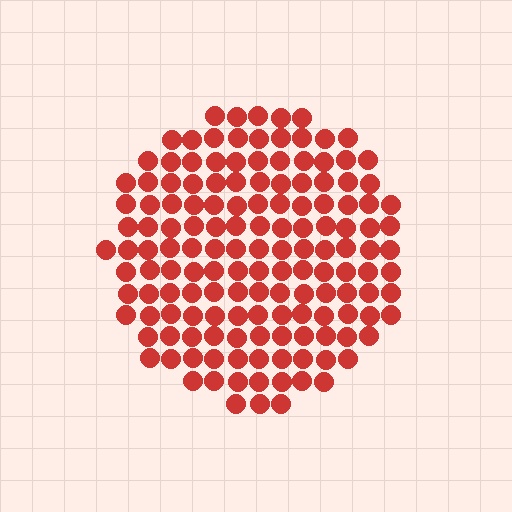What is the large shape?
The large shape is a circle.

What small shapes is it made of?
It is made of small circles.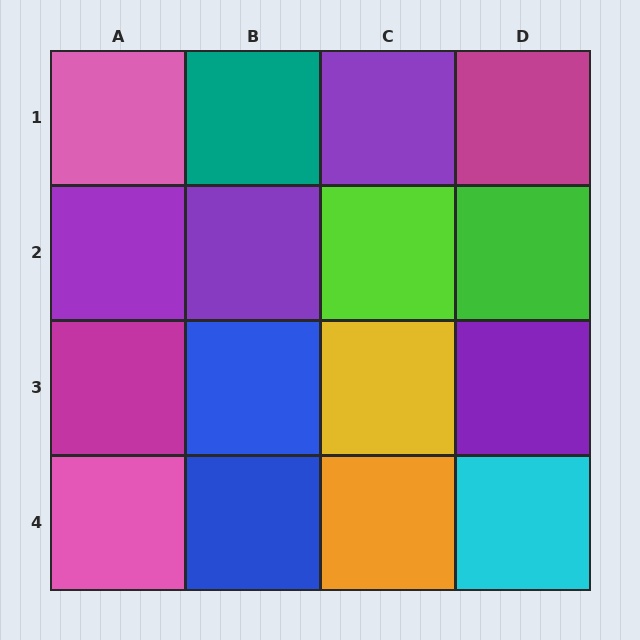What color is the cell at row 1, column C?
Purple.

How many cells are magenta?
2 cells are magenta.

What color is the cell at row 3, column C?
Yellow.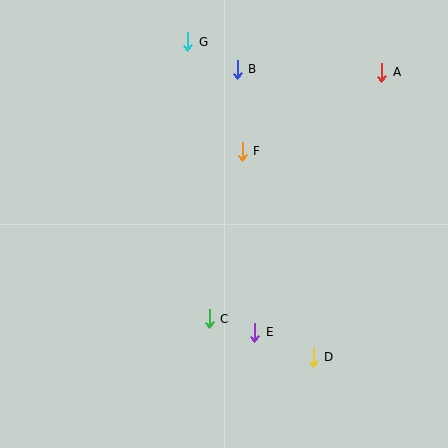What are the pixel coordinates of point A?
Point A is at (382, 72).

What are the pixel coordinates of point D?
Point D is at (313, 357).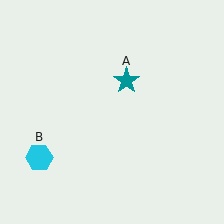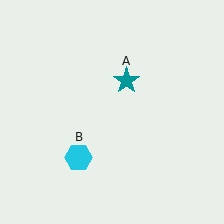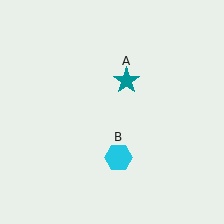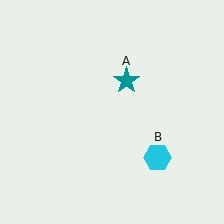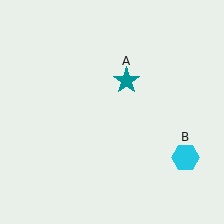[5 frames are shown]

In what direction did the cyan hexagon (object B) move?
The cyan hexagon (object B) moved right.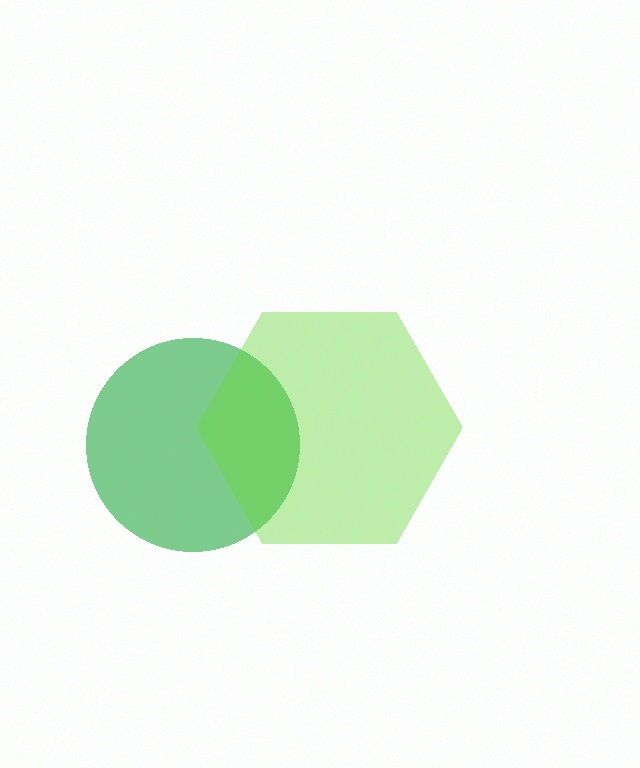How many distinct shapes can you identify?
There are 2 distinct shapes: a green circle, a lime hexagon.